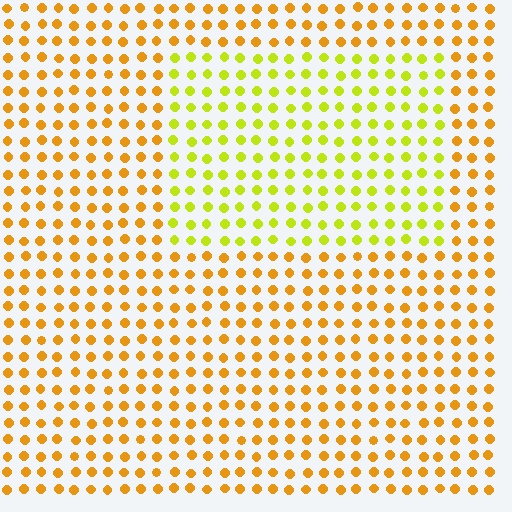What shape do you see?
I see a rectangle.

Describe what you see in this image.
The image is filled with small orange elements in a uniform arrangement. A rectangle-shaped region is visible where the elements are tinted to a slightly different hue, forming a subtle color boundary.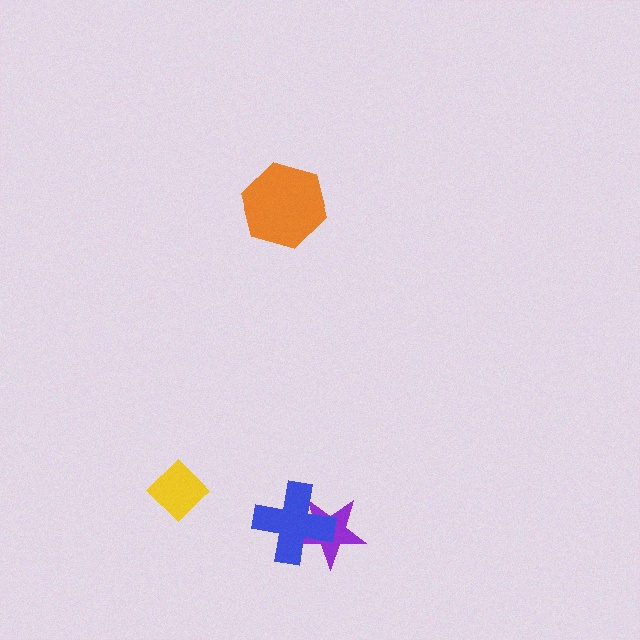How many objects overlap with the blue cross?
1 object overlaps with the blue cross.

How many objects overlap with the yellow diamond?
0 objects overlap with the yellow diamond.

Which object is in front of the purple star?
The blue cross is in front of the purple star.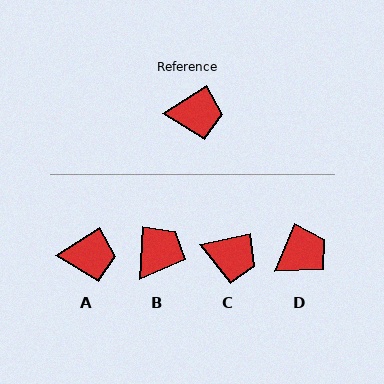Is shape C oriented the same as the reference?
No, it is off by about 20 degrees.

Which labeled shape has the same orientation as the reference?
A.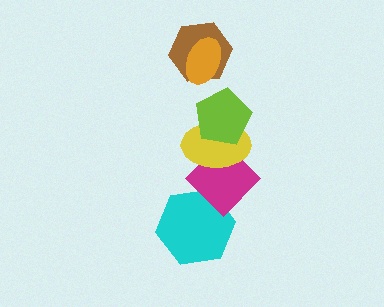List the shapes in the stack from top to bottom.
From top to bottom: the orange ellipse, the brown hexagon, the lime pentagon, the yellow ellipse, the magenta diamond, the cyan hexagon.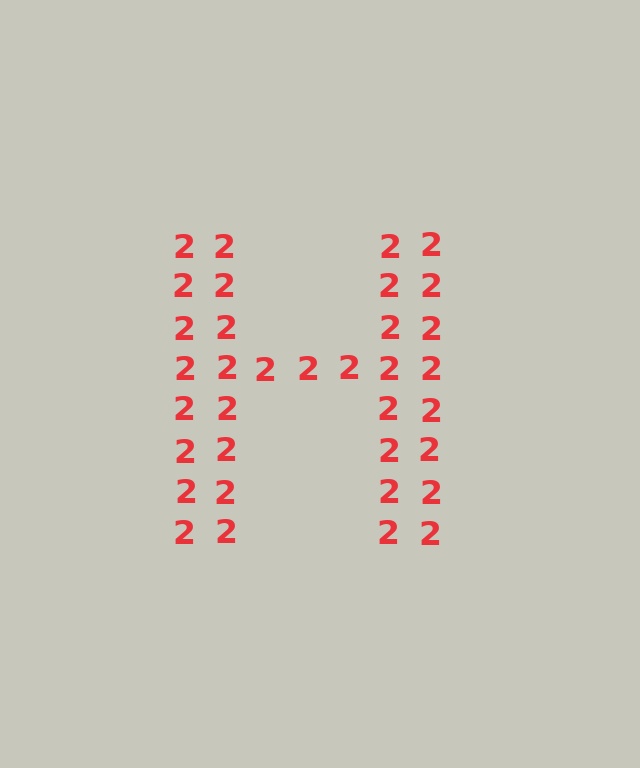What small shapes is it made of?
It is made of small digit 2's.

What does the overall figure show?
The overall figure shows the letter H.